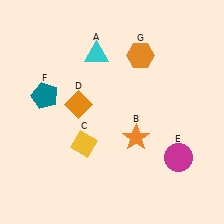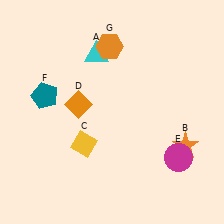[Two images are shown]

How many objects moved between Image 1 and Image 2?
2 objects moved between the two images.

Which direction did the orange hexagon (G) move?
The orange hexagon (G) moved left.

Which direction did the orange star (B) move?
The orange star (B) moved right.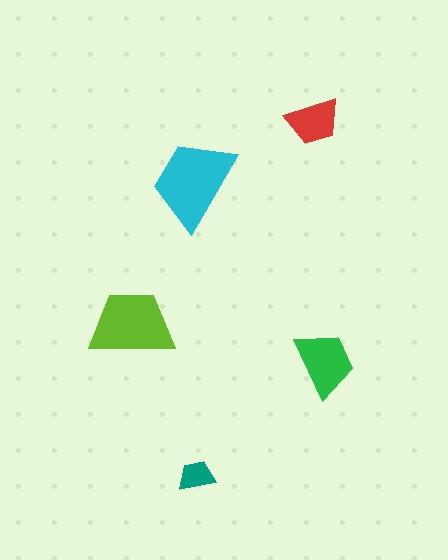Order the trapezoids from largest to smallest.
the cyan one, the lime one, the green one, the red one, the teal one.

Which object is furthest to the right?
The green trapezoid is rightmost.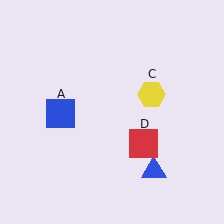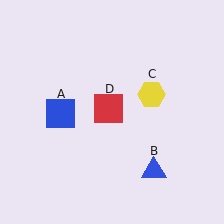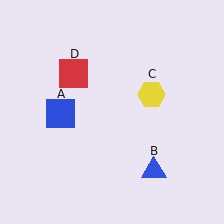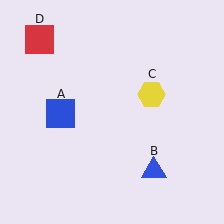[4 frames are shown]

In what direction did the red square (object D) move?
The red square (object D) moved up and to the left.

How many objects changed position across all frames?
1 object changed position: red square (object D).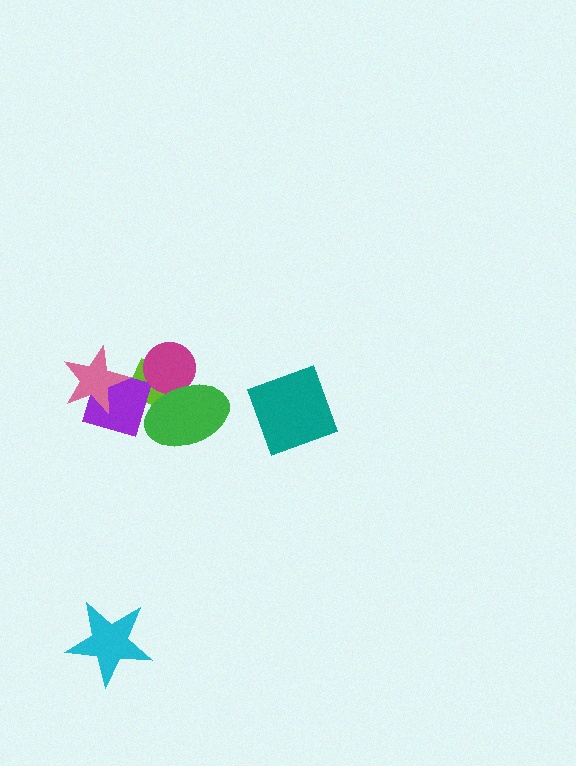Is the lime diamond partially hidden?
Yes, it is partially covered by another shape.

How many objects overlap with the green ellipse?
3 objects overlap with the green ellipse.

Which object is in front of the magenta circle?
The green ellipse is in front of the magenta circle.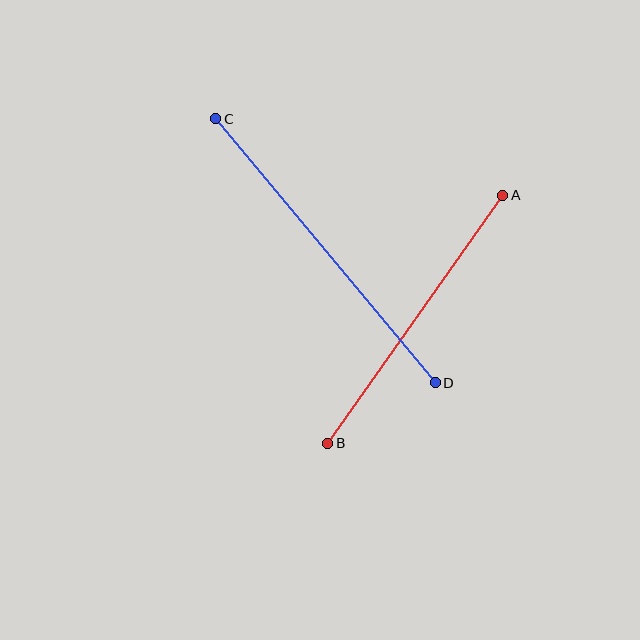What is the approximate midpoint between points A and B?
The midpoint is at approximately (415, 319) pixels.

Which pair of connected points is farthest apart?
Points C and D are farthest apart.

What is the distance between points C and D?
The distance is approximately 343 pixels.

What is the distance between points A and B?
The distance is approximately 303 pixels.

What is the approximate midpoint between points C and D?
The midpoint is at approximately (326, 251) pixels.